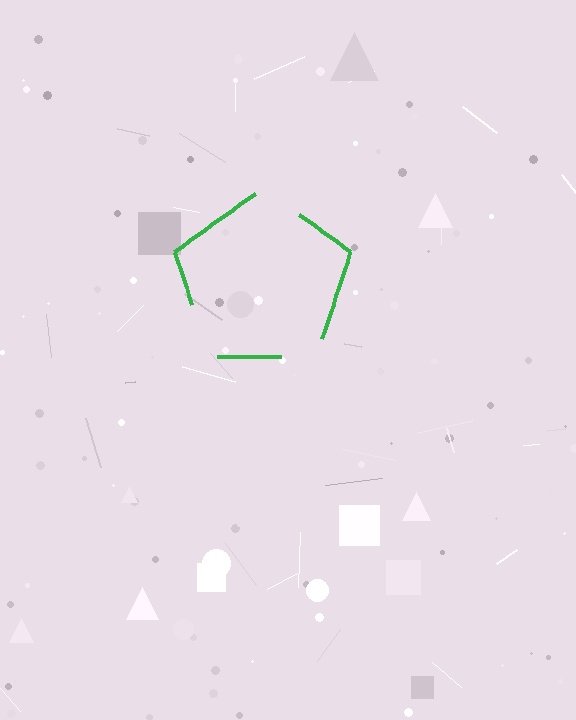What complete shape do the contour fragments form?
The contour fragments form a pentagon.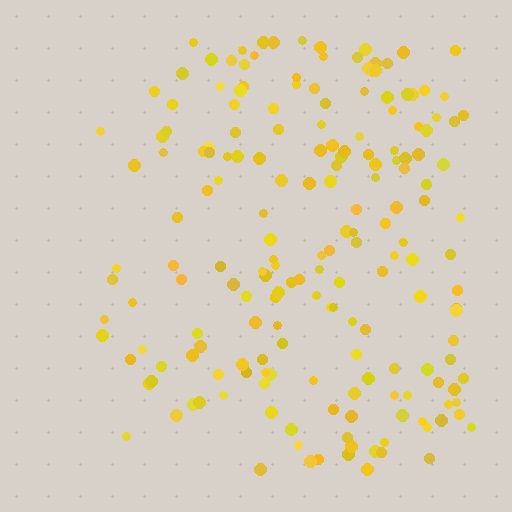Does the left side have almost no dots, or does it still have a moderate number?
Still a moderate number, just noticeably fewer than the right.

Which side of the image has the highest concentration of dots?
The right.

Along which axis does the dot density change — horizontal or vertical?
Horizontal.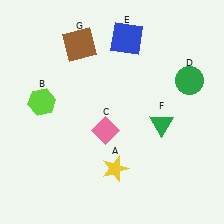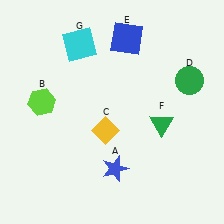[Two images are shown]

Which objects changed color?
A changed from yellow to blue. C changed from pink to yellow. G changed from brown to cyan.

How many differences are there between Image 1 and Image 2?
There are 3 differences between the two images.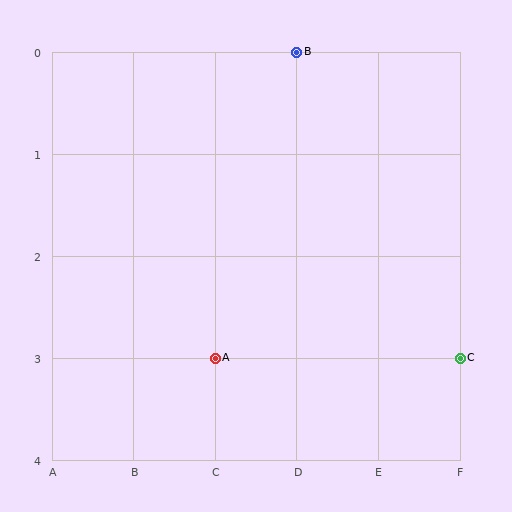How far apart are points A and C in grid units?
Points A and C are 3 columns apart.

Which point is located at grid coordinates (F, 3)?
Point C is at (F, 3).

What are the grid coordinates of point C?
Point C is at grid coordinates (F, 3).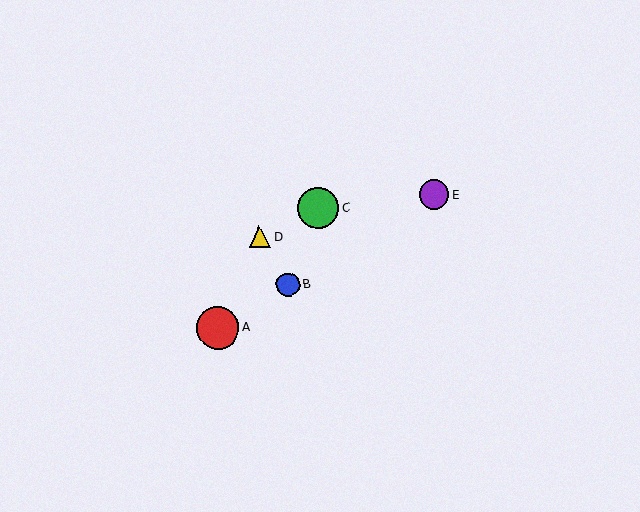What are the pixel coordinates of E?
Object E is at (434, 194).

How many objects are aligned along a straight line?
3 objects (A, B, E) are aligned along a straight line.